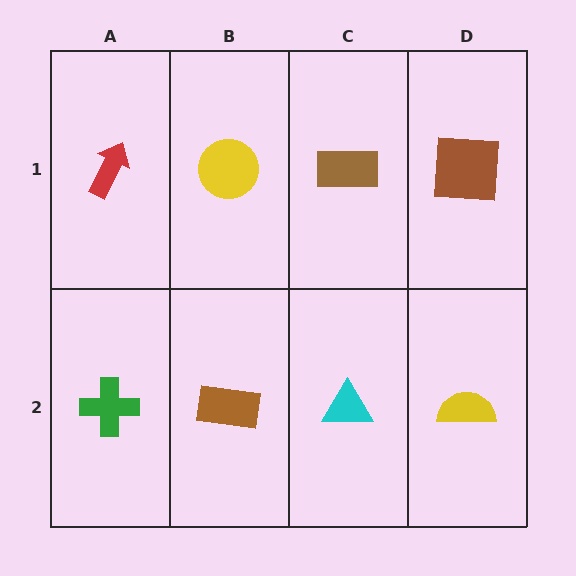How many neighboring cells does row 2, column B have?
3.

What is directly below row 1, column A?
A green cross.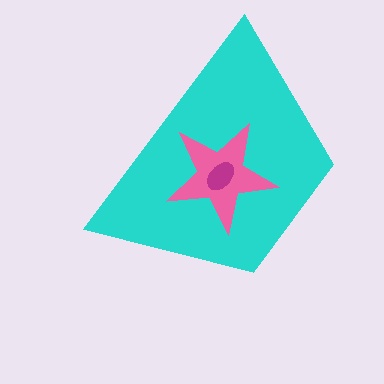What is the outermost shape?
The cyan trapezoid.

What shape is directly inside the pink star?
The magenta ellipse.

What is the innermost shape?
The magenta ellipse.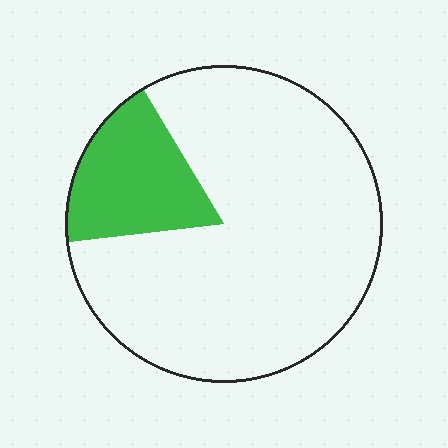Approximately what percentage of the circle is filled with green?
Approximately 20%.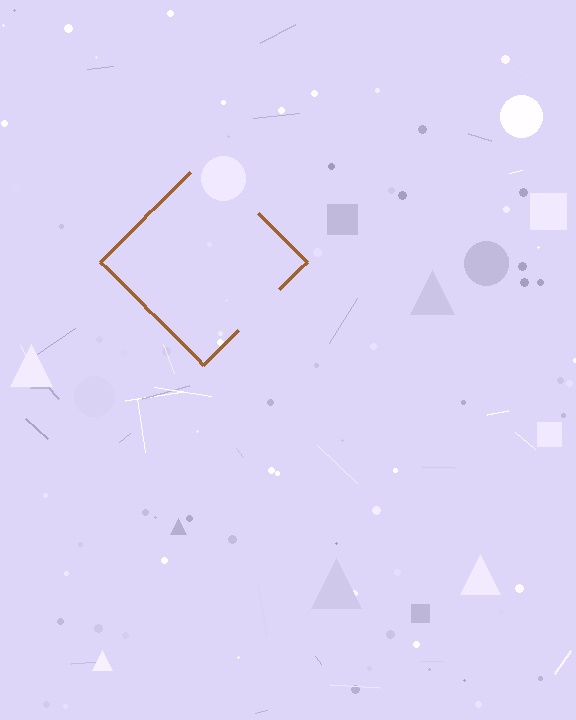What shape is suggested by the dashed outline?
The dashed outline suggests a diamond.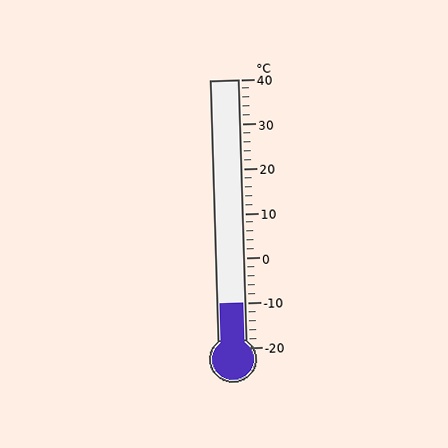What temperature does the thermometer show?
The thermometer shows approximately -10°C.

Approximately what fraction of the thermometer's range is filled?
The thermometer is filled to approximately 15% of its range.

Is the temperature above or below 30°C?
The temperature is below 30°C.